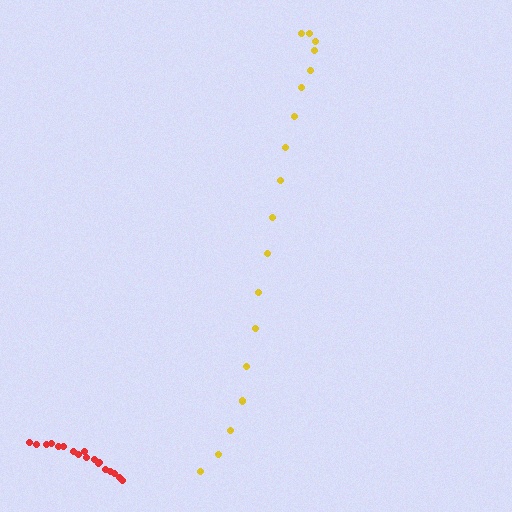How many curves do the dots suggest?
There are 2 distinct paths.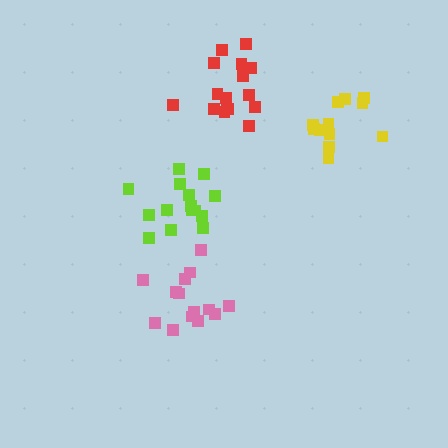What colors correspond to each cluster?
The clusters are colored: red, pink, lime, yellow.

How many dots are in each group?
Group 1: 16 dots, Group 2: 14 dots, Group 3: 15 dots, Group 4: 12 dots (57 total).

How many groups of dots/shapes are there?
There are 4 groups.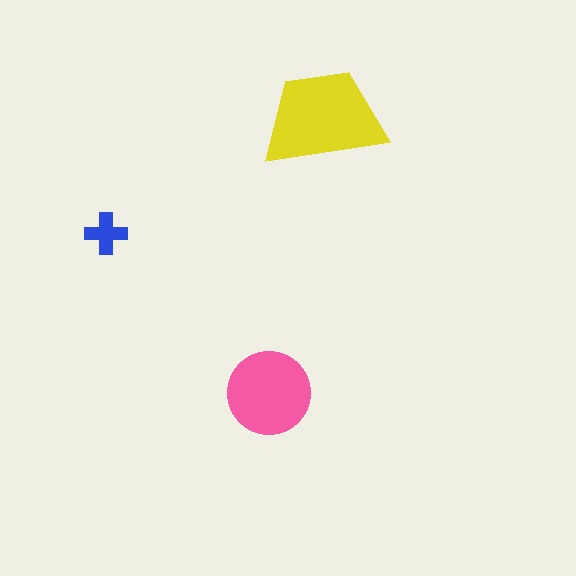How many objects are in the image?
There are 3 objects in the image.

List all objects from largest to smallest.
The yellow trapezoid, the pink circle, the blue cross.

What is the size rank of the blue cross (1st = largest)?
3rd.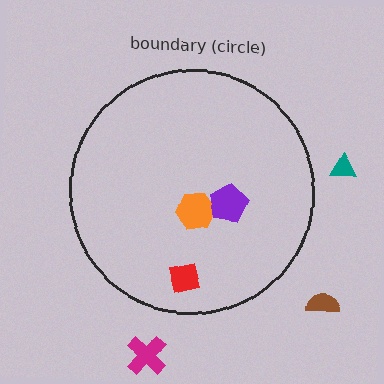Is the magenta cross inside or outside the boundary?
Outside.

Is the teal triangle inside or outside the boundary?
Outside.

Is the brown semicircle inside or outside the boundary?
Outside.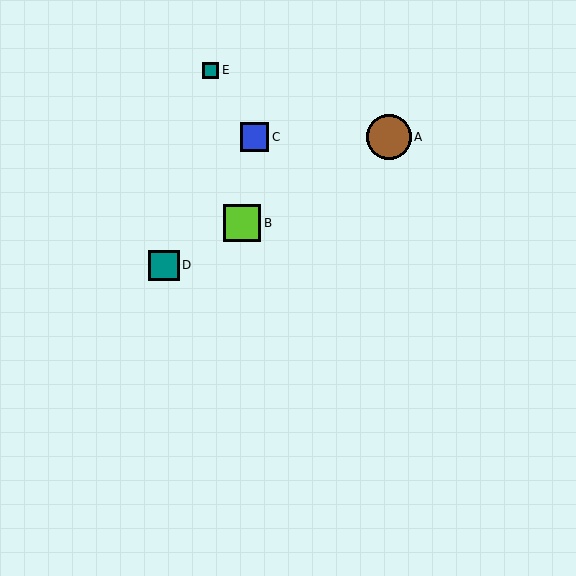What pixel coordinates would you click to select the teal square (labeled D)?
Click at (164, 265) to select the teal square D.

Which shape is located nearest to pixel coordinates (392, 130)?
The brown circle (labeled A) at (389, 137) is nearest to that location.